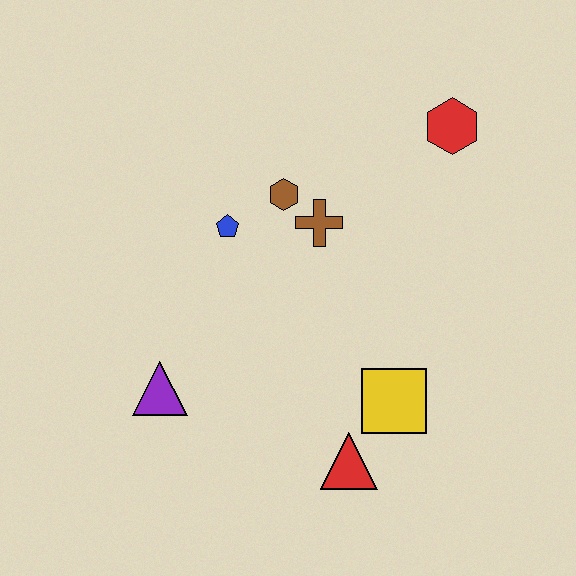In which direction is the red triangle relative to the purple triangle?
The red triangle is to the right of the purple triangle.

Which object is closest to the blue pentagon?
The brown hexagon is closest to the blue pentagon.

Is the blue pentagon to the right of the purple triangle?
Yes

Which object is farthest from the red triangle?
The red hexagon is farthest from the red triangle.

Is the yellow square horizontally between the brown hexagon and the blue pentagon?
No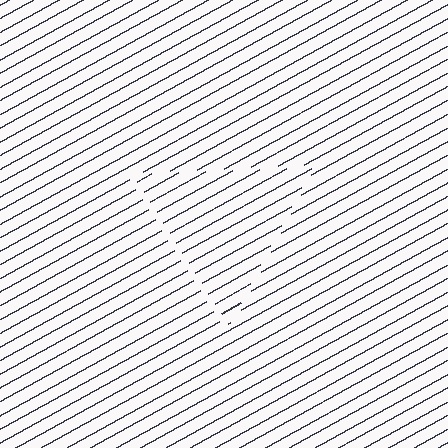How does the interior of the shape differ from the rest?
The interior of the shape contains the same grating, shifted by half a period — the contour is defined by the phase discontinuity where line-ends from the inner and outer gratings abut.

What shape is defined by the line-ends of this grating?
An illusory triangle. The interior of the shape contains the same grating, shifted by half a period — the contour is defined by the phase discontinuity where line-ends from the inner and outer gratings abut.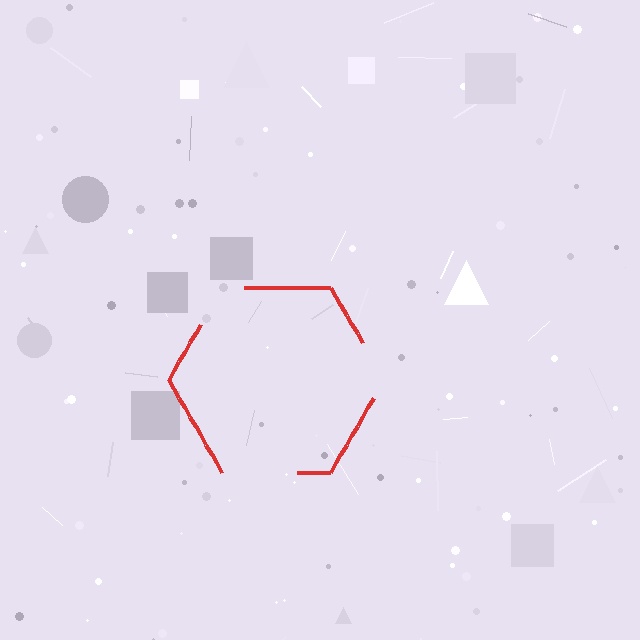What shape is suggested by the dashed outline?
The dashed outline suggests a hexagon.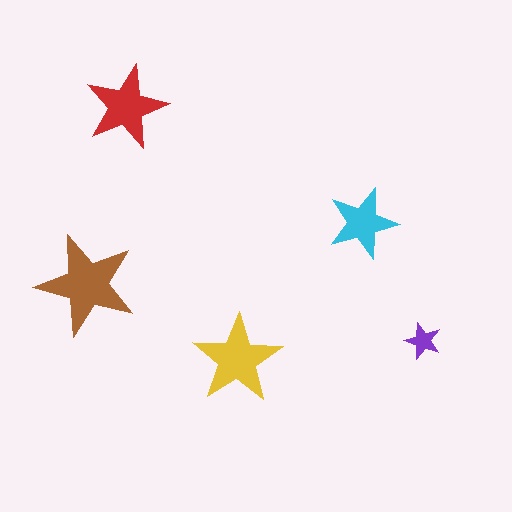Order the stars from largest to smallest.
the brown one, the yellow one, the red one, the cyan one, the purple one.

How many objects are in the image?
There are 5 objects in the image.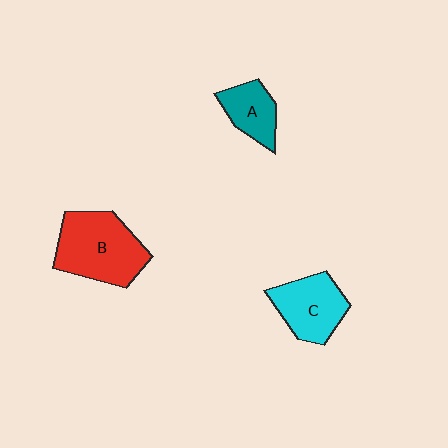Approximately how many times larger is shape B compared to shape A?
Approximately 2.0 times.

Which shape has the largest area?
Shape B (red).